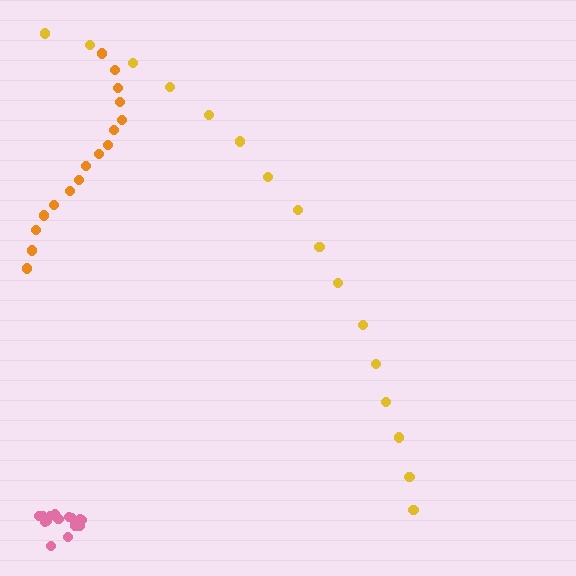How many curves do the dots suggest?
There are 3 distinct paths.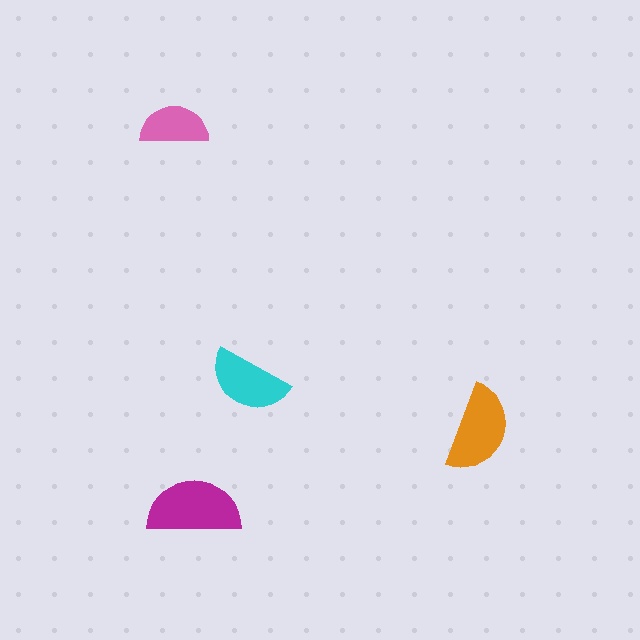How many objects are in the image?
There are 4 objects in the image.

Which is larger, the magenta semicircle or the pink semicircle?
The magenta one.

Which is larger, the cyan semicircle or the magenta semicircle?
The magenta one.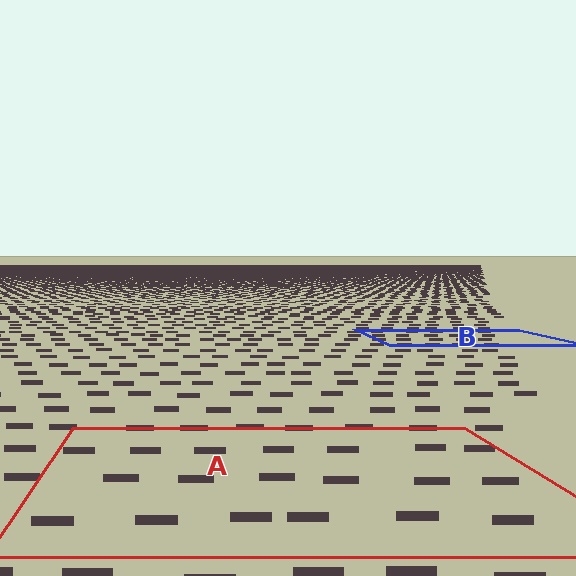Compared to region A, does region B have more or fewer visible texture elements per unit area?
Region B has more texture elements per unit area — they are packed more densely because it is farther away.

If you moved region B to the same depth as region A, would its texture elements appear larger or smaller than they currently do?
They would appear larger. At a closer depth, the same texture elements are projected at a bigger on-screen size.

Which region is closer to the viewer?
Region A is closer. The texture elements there are larger and more spread out.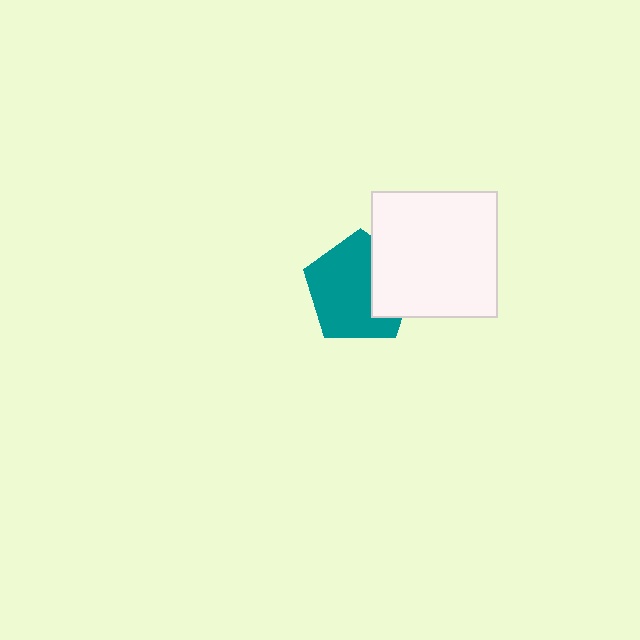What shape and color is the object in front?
The object in front is a white square.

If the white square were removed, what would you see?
You would see the complete teal pentagon.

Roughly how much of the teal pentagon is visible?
Most of it is visible (roughly 70%).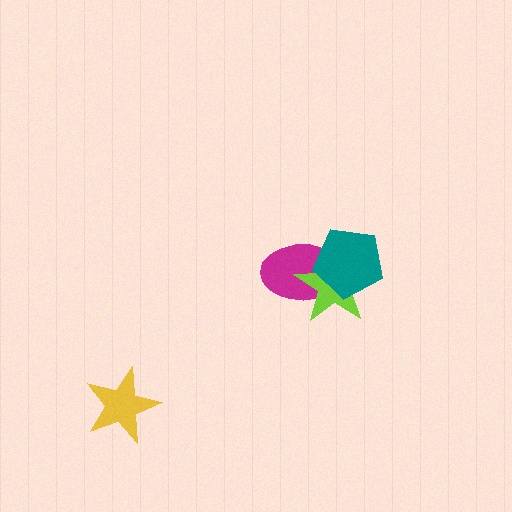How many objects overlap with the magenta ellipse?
2 objects overlap with the magenta ellipse.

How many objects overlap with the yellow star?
0 objects overlap with the yellow star.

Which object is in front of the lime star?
The teal pentagon is in front of the lime star.